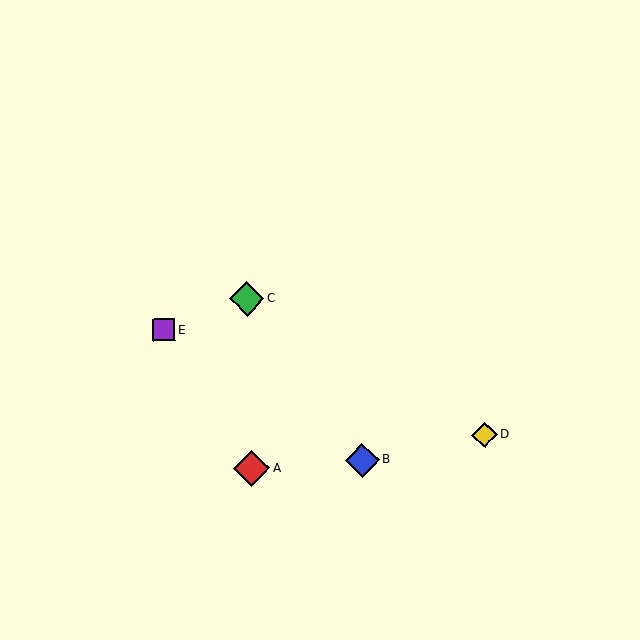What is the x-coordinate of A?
Object A is at x≈251.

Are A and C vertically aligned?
Yes, both are at x≈251.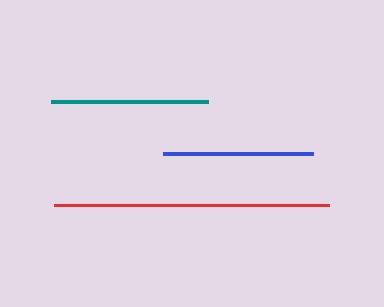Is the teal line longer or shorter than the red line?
The red line is longer than the teal line.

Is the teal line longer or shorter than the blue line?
The teal line is longer than the blue line.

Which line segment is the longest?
The red line is the longest at approximately 275 pixels.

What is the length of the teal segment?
The teal segment is approximately 157 pixels long.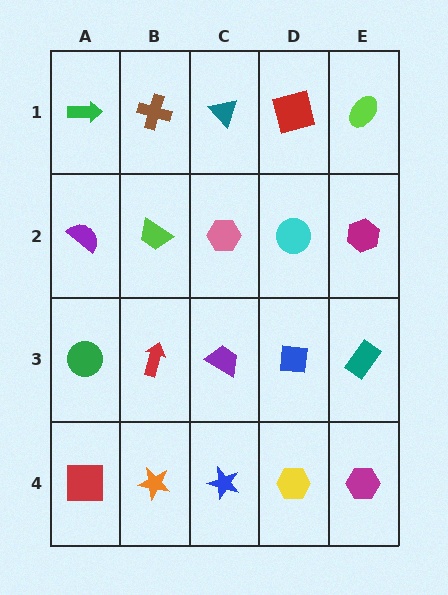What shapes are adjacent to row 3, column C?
A pink hexagon (row 2, column C), a blue star (row 4, column C), a red arrow (row 3, column B), a blue square (row 3, column D).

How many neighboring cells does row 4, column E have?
2.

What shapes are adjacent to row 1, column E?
A magenta hexagon (row 2, column E), a red square (row 1, column D).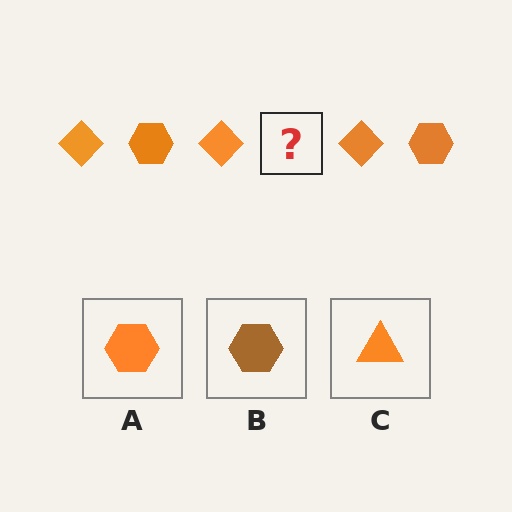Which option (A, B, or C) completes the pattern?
A.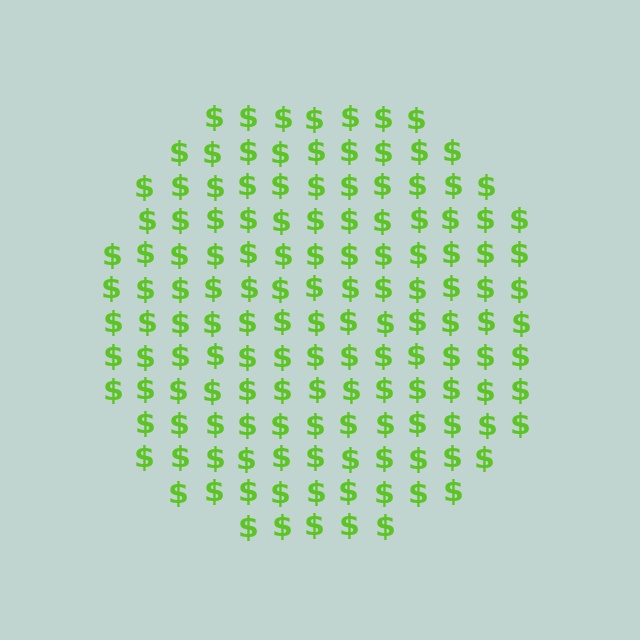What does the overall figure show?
The overall figure shows a circle.